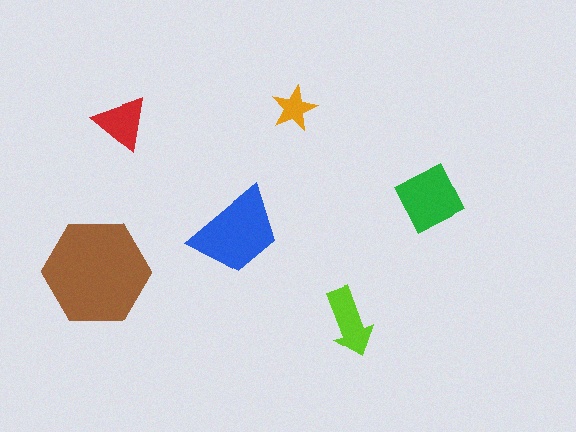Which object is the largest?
The brown hexagon.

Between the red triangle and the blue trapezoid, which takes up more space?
The blue trapezoid.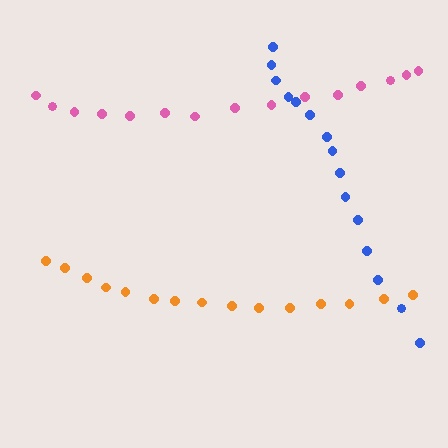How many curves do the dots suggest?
There are 3 distinct paths.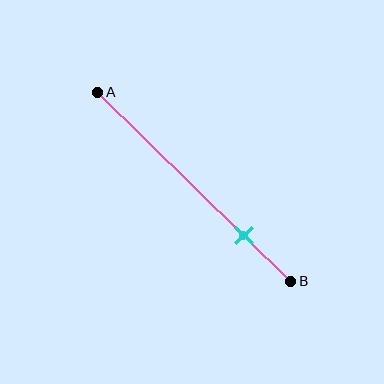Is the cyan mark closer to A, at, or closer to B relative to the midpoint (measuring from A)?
The cyan mark is closer to point B than the midpoint of segment AB.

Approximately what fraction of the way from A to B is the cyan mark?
The cyan mark is approximately 75% of the way from A to B.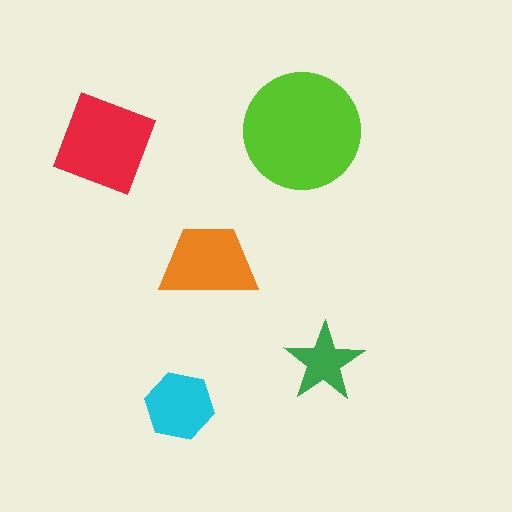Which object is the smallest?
The green star.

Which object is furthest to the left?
The red square is leftmost.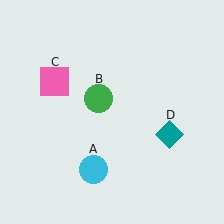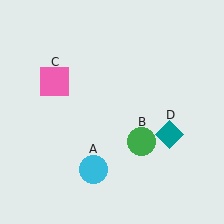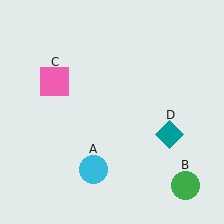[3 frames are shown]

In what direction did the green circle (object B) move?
The green circle (object B) moved down and to the right.